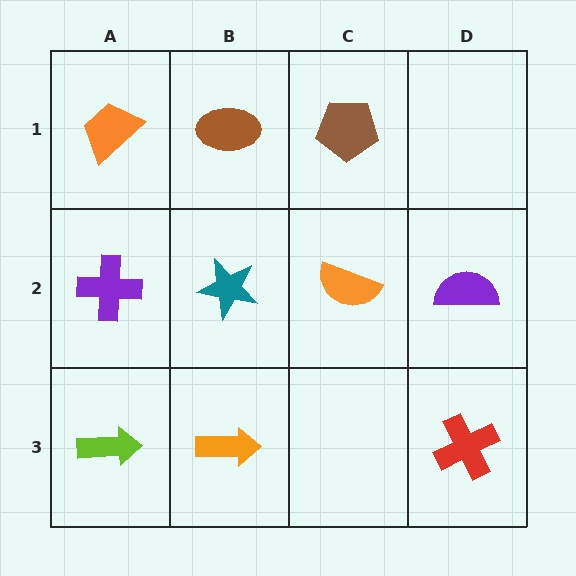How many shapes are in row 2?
4 shapes.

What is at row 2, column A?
A purple cross.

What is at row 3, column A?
A lime arrow.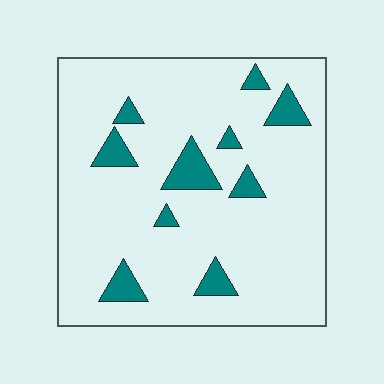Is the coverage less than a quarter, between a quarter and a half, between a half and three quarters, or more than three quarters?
Less than a quarter.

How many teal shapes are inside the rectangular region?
10.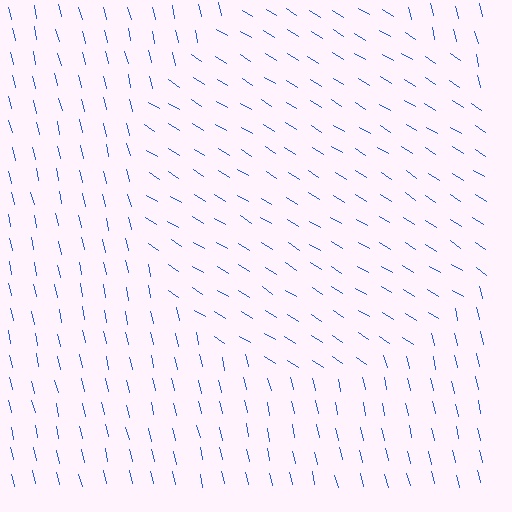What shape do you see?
I see a circle.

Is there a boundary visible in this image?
Yes, there is a texture boundary formed by a change in line orientation.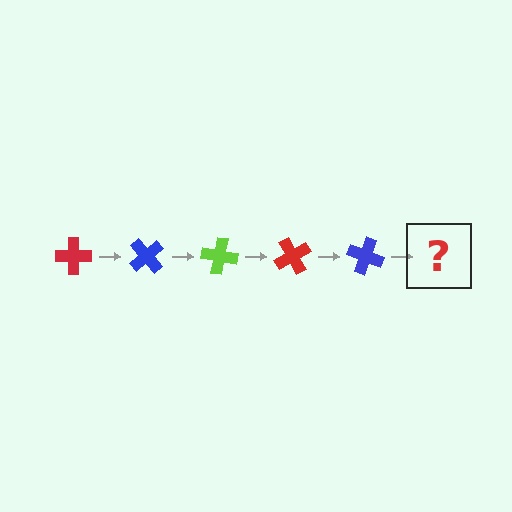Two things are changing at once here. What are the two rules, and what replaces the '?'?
The two rules are that it rotates 50 degrees each step and the color cycles through red, blue, and lime. The '?' should be a lime cross, rotated 250 degrees from the start.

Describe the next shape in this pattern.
It should be a lime cross, rotated 250 degrees from the start.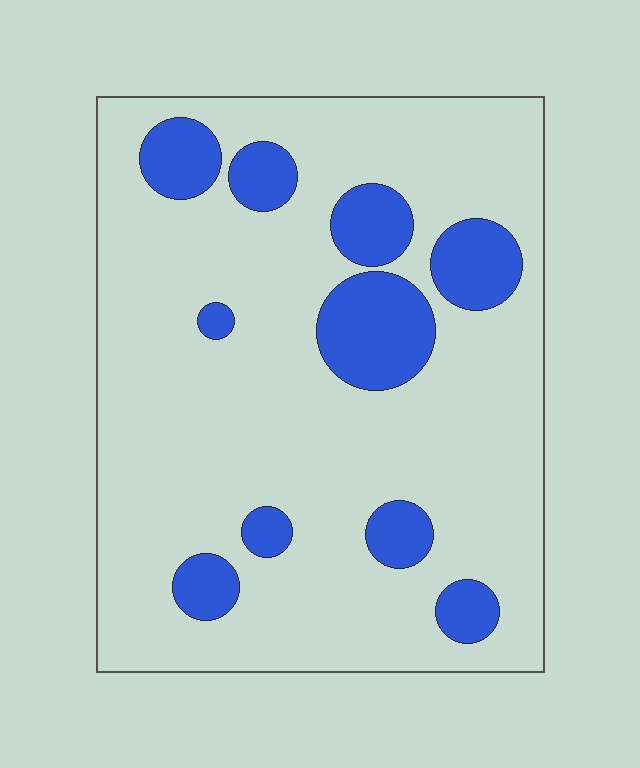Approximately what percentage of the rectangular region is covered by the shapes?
Approximately 20%.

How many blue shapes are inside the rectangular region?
10.